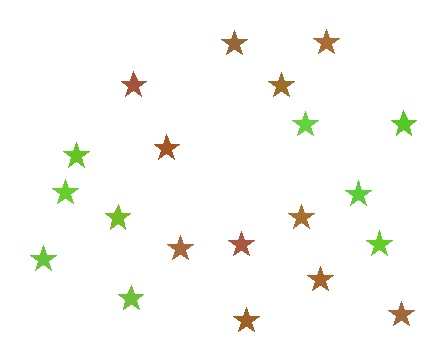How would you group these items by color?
There are 2 groups: one group of lime stars (9) and one group of brown stars (11).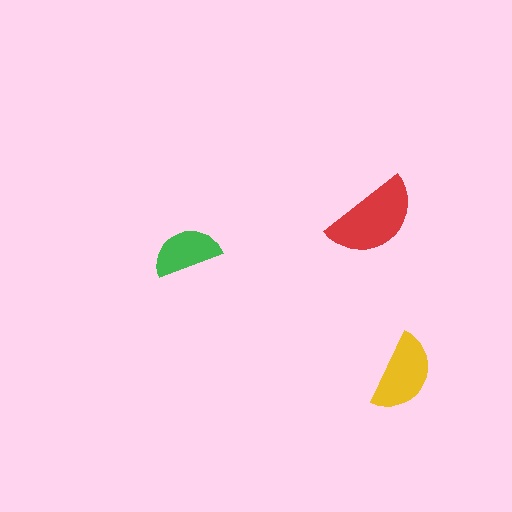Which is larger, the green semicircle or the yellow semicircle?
The yellow one.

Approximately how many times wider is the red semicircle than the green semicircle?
About 1.5 times wider.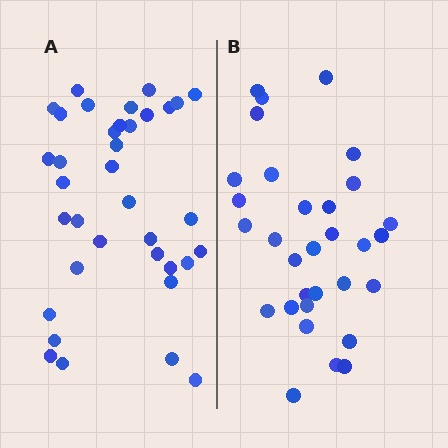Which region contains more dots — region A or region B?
Region A (the left region) has more dots.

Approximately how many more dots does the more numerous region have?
Region A has about 5 more dots than region B.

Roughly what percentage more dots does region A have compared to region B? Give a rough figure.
About 15% more.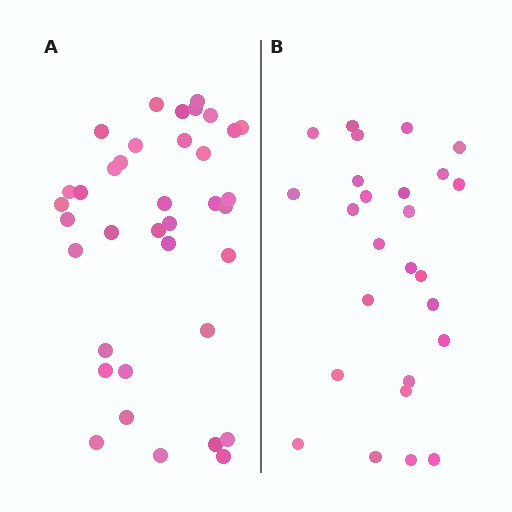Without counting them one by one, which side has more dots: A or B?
Region A (the left region) has more dots.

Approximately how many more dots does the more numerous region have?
Region A has roughly 12 or so more dots than region B.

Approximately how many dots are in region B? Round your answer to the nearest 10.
About 30 dots. (The exact count is 26, which rounds to 30.)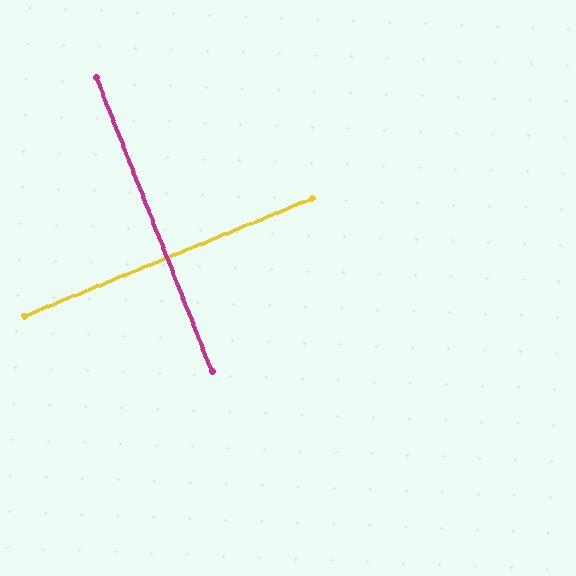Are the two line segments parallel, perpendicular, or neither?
Perpendicular — they meet at approximately 89°.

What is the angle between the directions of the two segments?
Approximately 89 degrees.